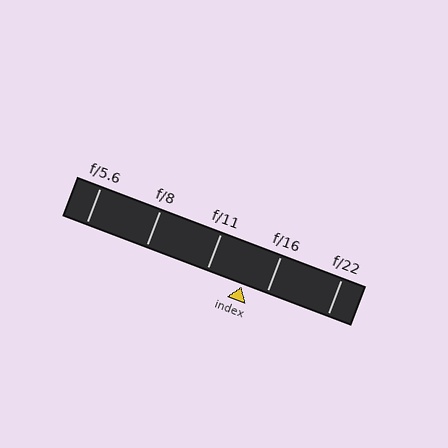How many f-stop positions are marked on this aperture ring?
There are 5 f-stop positions marked.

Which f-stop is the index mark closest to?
The index mark is closest to f/16.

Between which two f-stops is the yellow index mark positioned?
The index mark is between f/11 and f/16.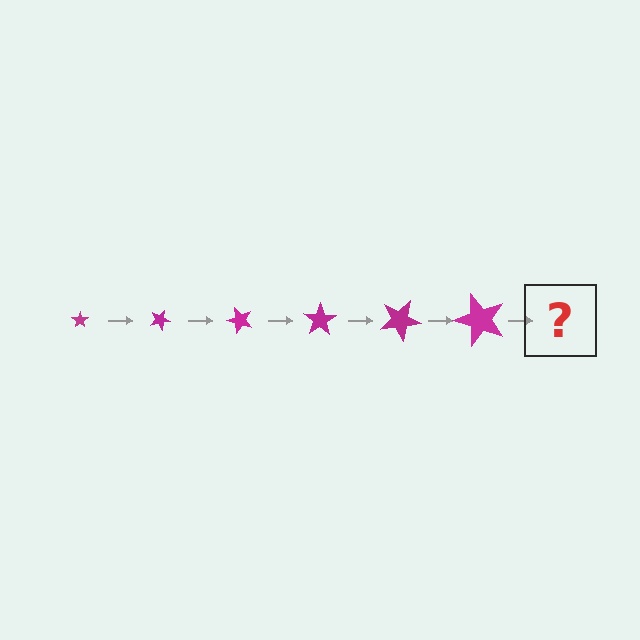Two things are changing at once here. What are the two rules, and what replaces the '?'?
The two rules are that the star grows larger each step and it rotates 25 degrees each step. The '?' should be a star, larger than the previous one and rotated 150 degrees from the start.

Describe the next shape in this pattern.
It should be a star, larger than the previous one and rotated 150 degrees from the start.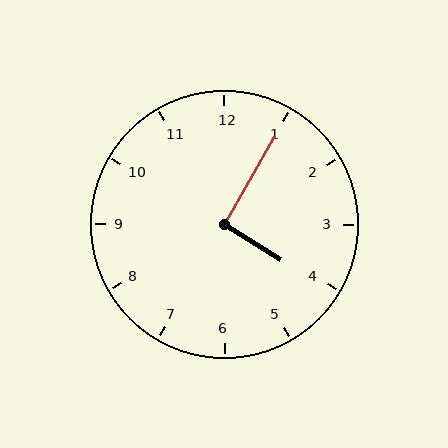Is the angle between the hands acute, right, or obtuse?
It is right.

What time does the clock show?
4:05.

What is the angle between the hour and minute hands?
Approximately 92 degrees.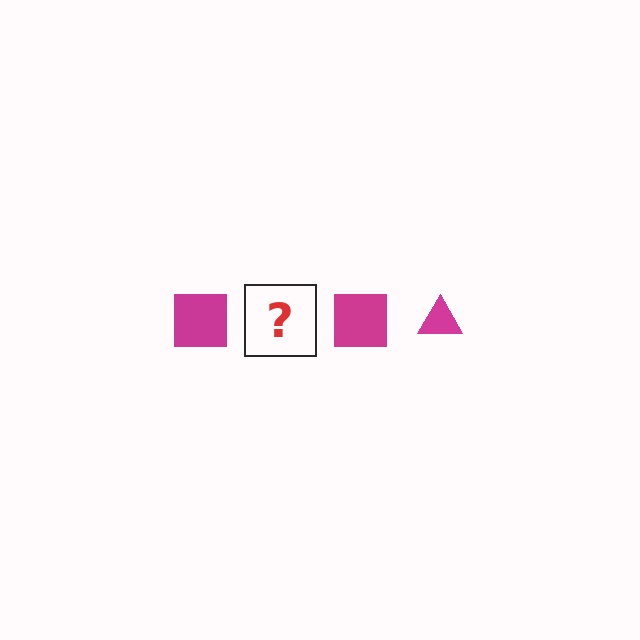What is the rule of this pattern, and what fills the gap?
The rule is that the pattern cycles through square, triangle shapes in magenta. The gap should be filled with a magenta triangle.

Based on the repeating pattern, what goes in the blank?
The blank should be a magenta triangle.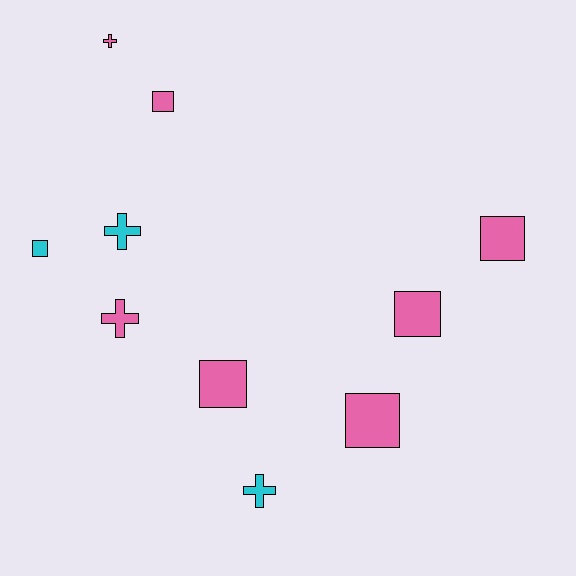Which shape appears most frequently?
Square, with 6 objects.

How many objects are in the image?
There are 10 objects.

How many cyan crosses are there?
There are 2 cyan crosses.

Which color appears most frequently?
Pink, with 7 objects.